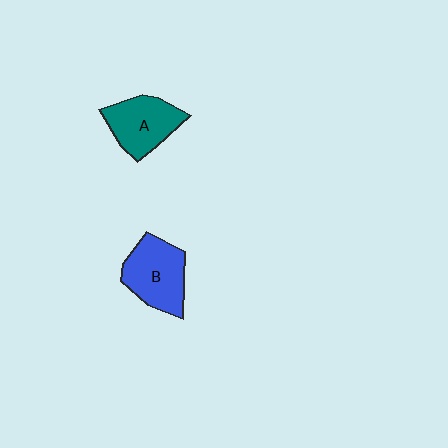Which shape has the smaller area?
Shape A (teal).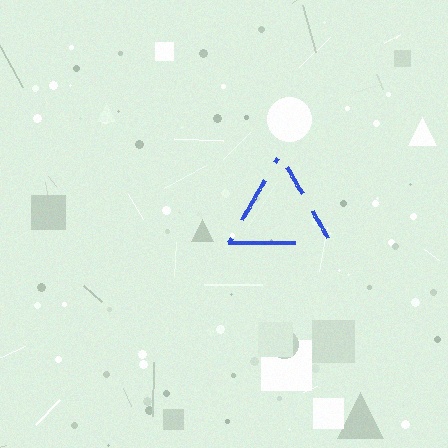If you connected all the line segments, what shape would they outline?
They would outline a triangle.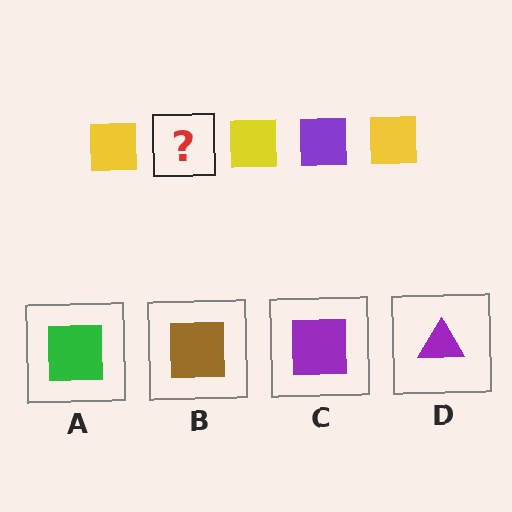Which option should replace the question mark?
Option C.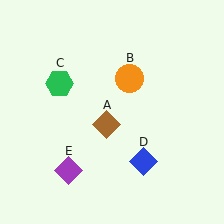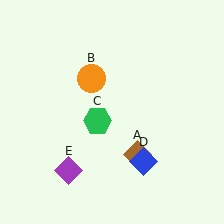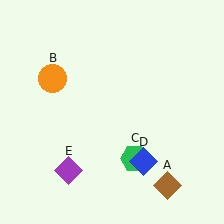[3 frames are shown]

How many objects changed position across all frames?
3 objects changed position: brown diamond (object A), orange circle (object B), green hexagon (object C).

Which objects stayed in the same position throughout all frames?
Blue diamond (object D) and purple diamond (object E) remained stationary.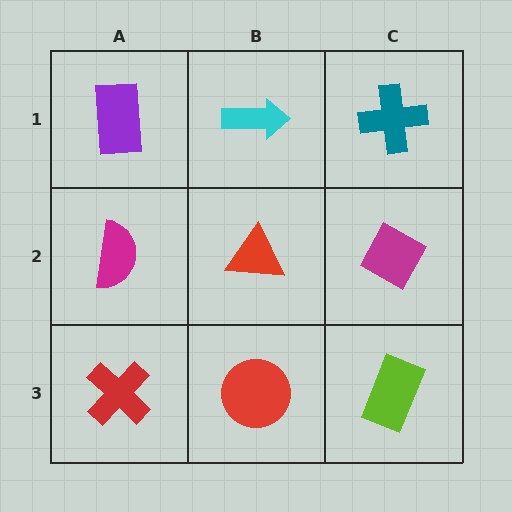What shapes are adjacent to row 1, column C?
A magenta diamond (row 2, column C), a cyan arrow (row 1, column B).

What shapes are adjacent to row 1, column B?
A red triangle (row 2, column B), a purple rectangle (row 1, column A), a teal cross (row 1, column C).